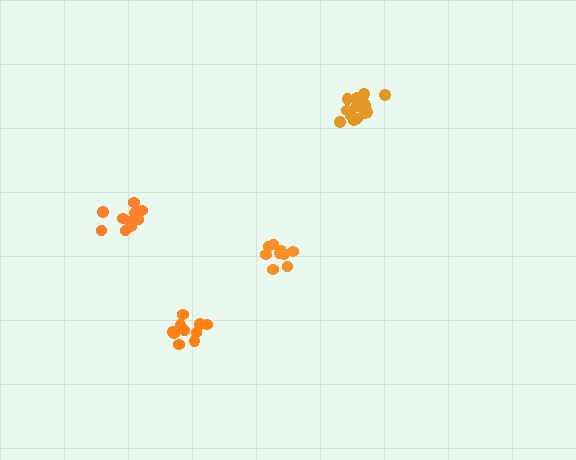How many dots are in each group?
Group 1: 10 dots, Group 2: 15 dots, Group 3: 9 dots, Group 4: 10 dots (44 total).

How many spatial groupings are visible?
There are 4 spatial groupings.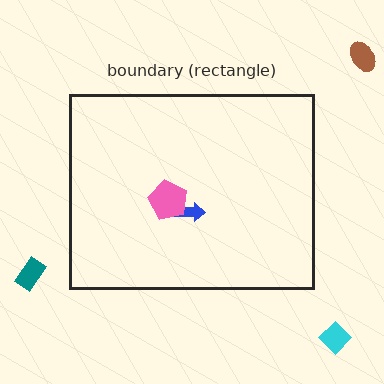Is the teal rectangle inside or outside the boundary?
Outside.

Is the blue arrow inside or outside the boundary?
Inside.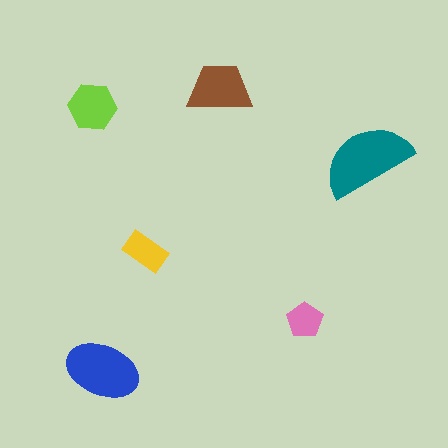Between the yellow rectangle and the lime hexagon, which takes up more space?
The lime hexagon.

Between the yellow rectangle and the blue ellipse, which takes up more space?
The blue ellipse.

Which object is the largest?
The teal semicircle.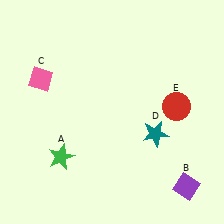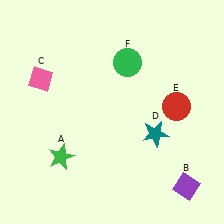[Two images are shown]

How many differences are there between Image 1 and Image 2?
There is 1 difference between the two images.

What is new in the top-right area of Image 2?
A green circle (F) was added in the top-right area of Image 2.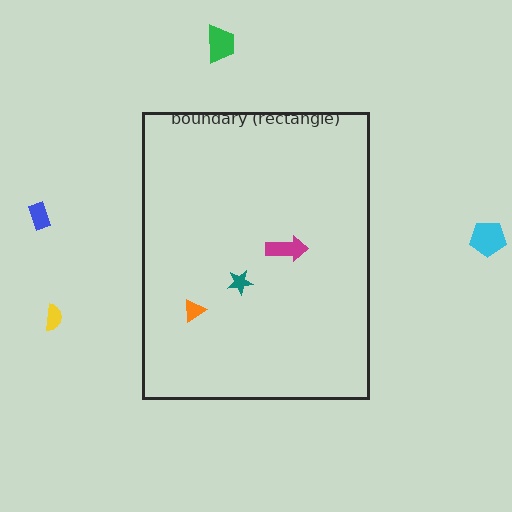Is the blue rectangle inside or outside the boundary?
Outside.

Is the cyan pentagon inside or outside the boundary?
Outside.